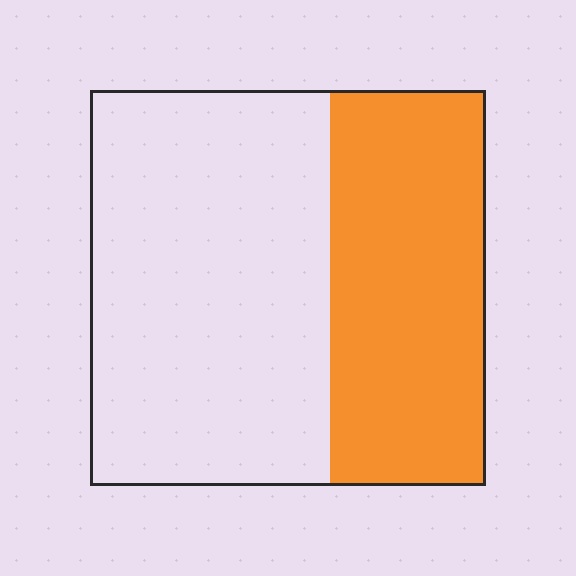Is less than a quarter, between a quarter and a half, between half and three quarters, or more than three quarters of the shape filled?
Between a quarter and a half.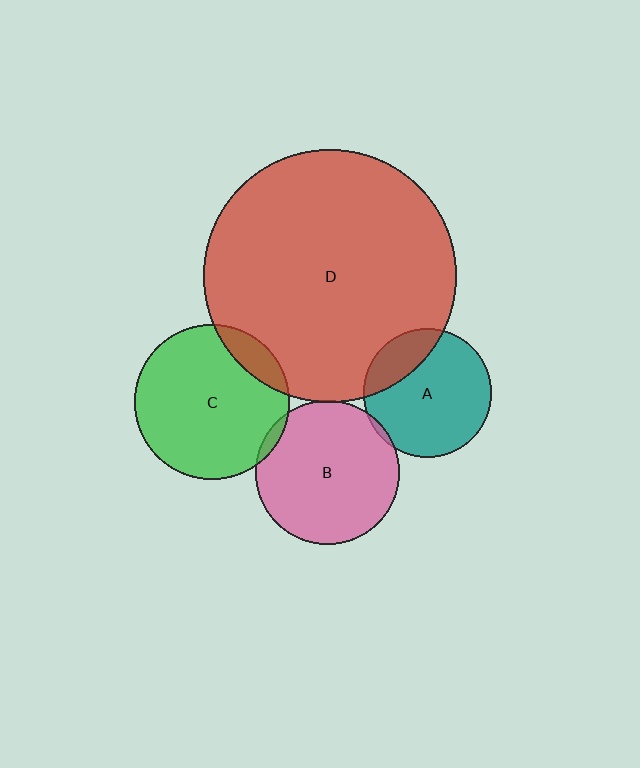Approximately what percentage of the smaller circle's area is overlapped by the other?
Approximately 20%.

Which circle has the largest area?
Circle D (red).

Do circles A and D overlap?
Yes.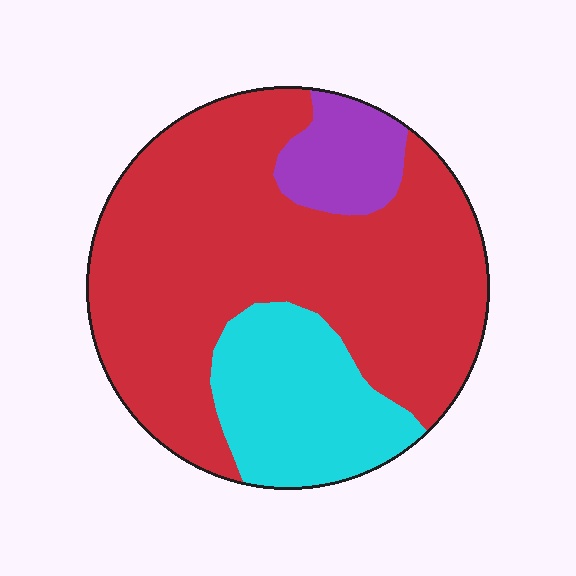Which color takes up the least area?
Purple, at roughly 10%.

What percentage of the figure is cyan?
Cyan covers 21% of the figure.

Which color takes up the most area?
Red, at roughly 70%.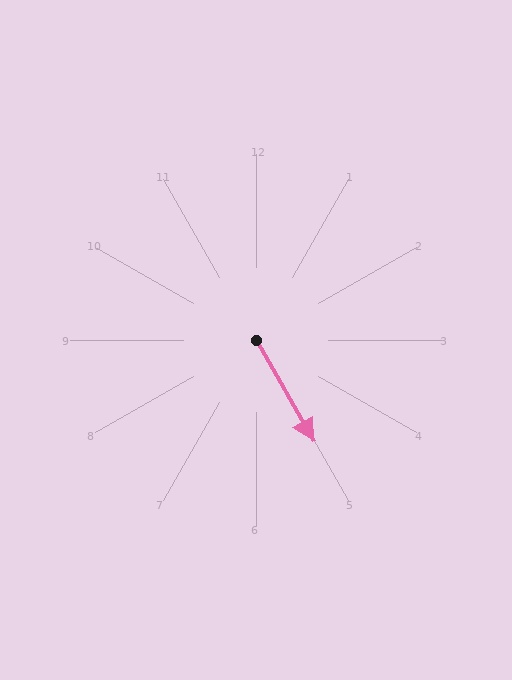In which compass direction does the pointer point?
Southeast.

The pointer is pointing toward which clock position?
Roughly 5 o'clock.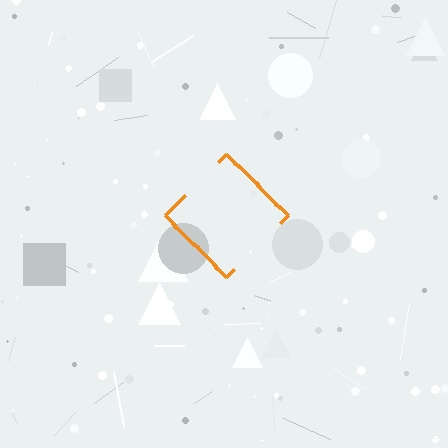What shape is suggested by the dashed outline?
The dashed outline suggests a diamond.